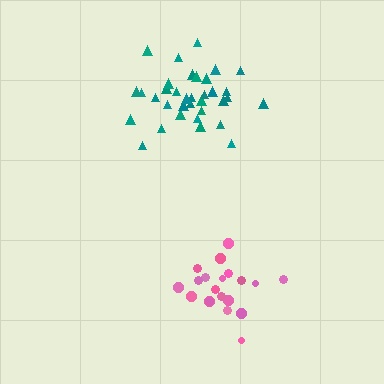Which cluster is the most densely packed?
Teal.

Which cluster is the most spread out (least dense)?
Pink.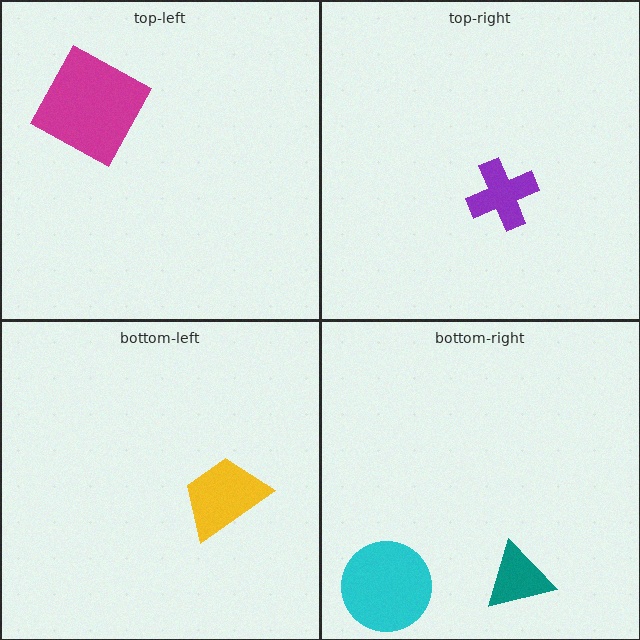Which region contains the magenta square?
The top-left region.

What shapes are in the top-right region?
The purple cross.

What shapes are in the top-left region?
The magenta square.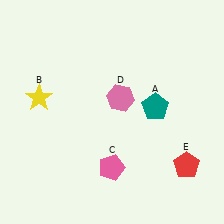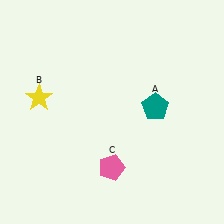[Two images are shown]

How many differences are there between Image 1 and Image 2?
There are 2 differences between the two images.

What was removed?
The red pentagon (E), the pink hexagon (D) were removed in Image 2.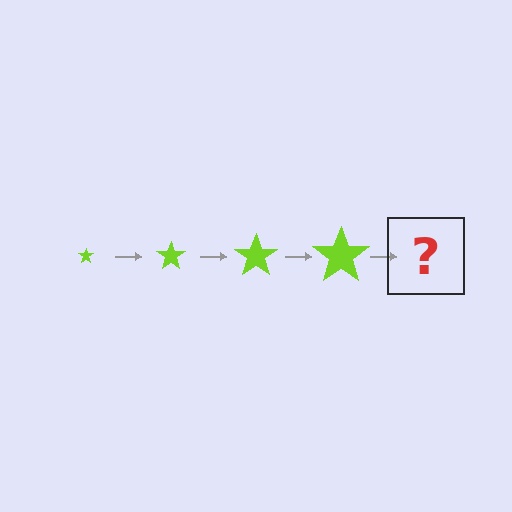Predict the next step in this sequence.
The next step is a lime star, larger than the previous one.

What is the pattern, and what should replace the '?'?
The pattern is that the star gets progressively larger each step. The '?' should be a lime star, larger than the previous one.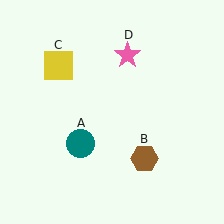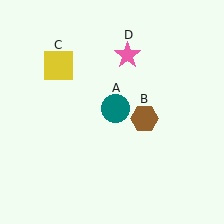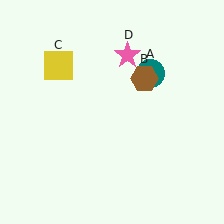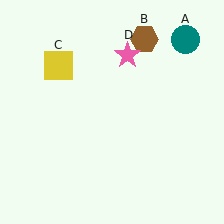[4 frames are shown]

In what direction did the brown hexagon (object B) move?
The brown hexagon (object B) moved up.